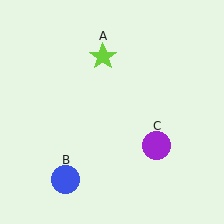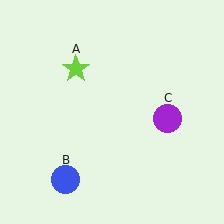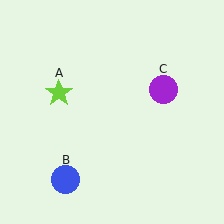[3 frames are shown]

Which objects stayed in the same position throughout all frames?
Blue circle (object B) remained stationary.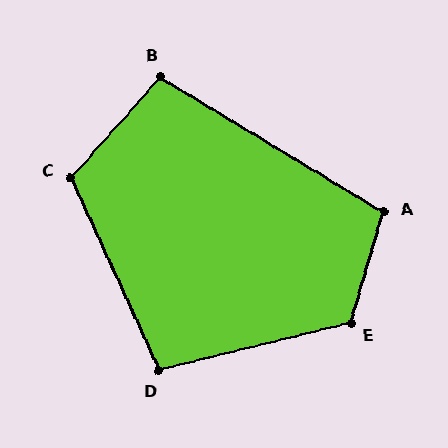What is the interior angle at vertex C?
Approximately 114 degrees (obtuse).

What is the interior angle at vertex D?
Approximately 101 degrees (obtuse).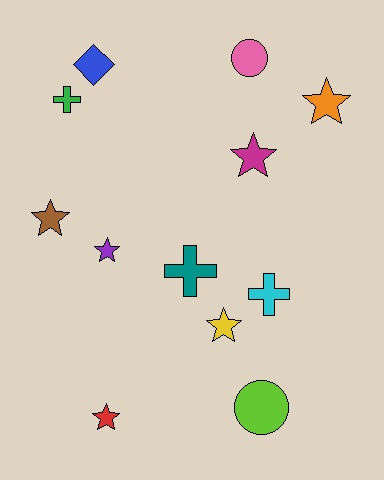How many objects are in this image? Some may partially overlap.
There are 12 objects.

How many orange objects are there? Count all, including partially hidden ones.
There is 1 orange object.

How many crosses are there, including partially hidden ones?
There are 3 crosses.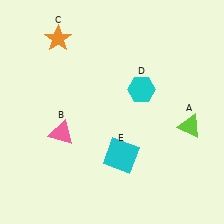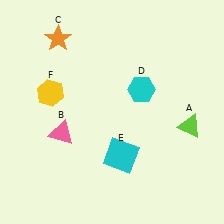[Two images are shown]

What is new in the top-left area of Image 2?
A yellow hexagon (F) was added in the top-left area of Image 2.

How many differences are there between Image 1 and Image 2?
There is 1 difference between the two images.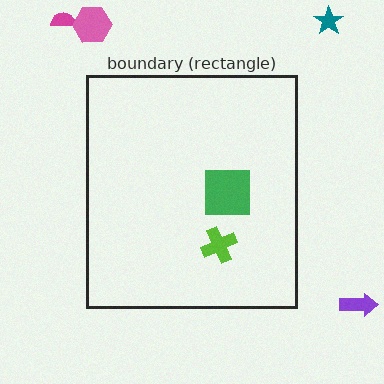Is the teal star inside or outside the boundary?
Outside.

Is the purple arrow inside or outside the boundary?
Outside.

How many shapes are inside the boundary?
2 inside, 4 outside.